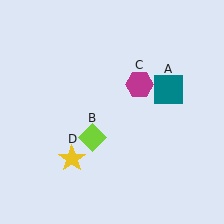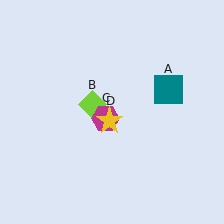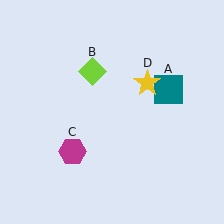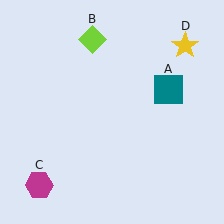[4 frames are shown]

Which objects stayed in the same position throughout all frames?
Teal square (object A) remained stationary.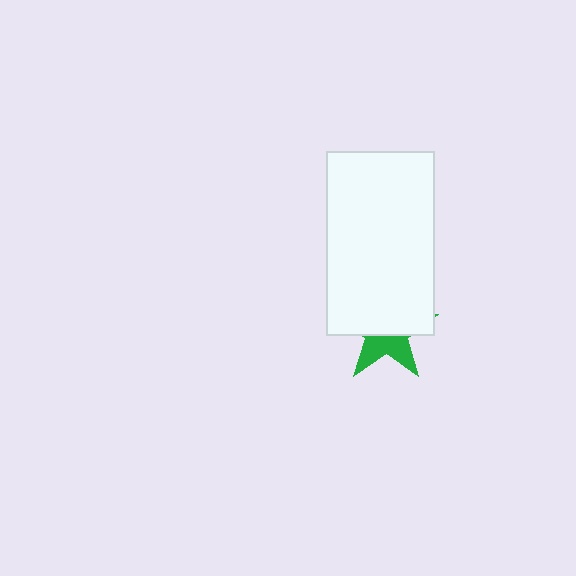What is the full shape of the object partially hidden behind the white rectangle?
The partially hidden object is a green star.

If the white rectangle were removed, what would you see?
You would see the complete green star.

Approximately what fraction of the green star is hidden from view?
Roughly 60% of the green star is hidden behind the white rectangle.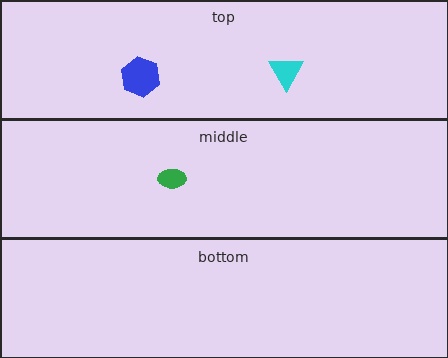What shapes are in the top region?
The cyan triangle, the blue hexagon.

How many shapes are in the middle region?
1.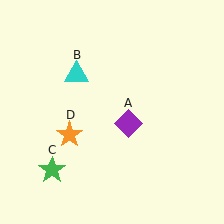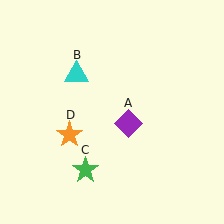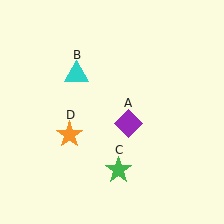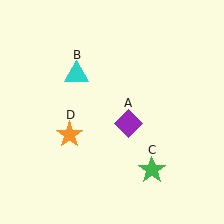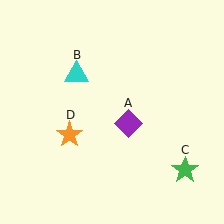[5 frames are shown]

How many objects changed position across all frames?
1 object changed position: green star (object C).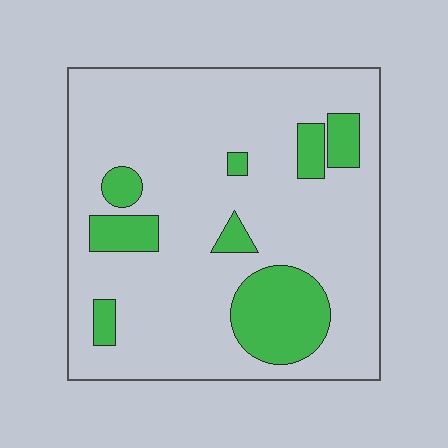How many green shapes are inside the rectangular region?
8.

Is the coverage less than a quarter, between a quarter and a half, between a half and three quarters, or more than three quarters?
Less than a quarter.